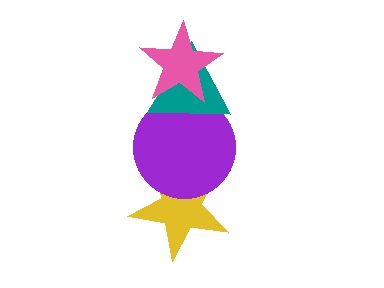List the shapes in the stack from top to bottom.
From top to bottom: the pink star, the teal triangle, the purple circle, the yellow star.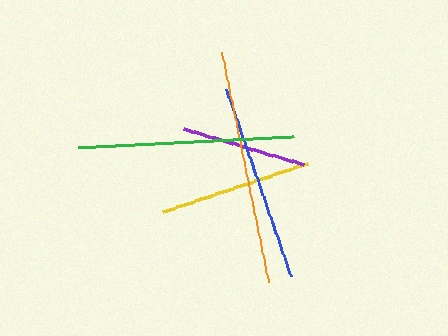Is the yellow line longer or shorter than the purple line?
The yellow line is longer than the purple line.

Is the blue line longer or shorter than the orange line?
The orange line is longer than the blue line.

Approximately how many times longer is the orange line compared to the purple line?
The orange line is approximately 1.9 times the length of the purple line.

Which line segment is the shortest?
The purple line is the shortest at approximately 125 pixels.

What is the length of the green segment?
The green segment is approximately 216 pixels long.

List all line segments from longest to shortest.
From longest to shortest: orange, green, blue, yellow, purple.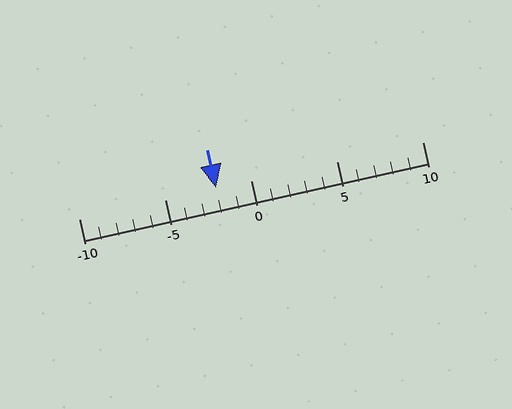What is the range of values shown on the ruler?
The ruler shows values from -10 to 10.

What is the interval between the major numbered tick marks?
The major tick marks are spaced 5 units apart.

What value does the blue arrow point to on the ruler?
The blue arrow points to approximately -2.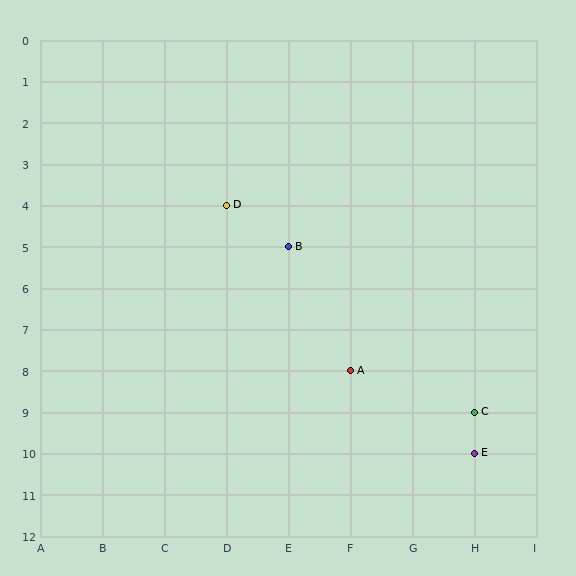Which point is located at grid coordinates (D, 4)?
Point D is at (D, 4).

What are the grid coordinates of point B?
Point B is at grid coordinates (E, 5).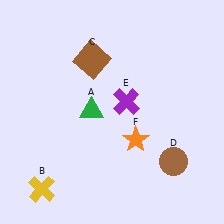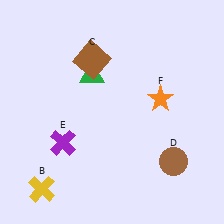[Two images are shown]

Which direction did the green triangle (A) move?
The green triangle (A) moved up.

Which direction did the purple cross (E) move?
The purple cross (E) moved left.